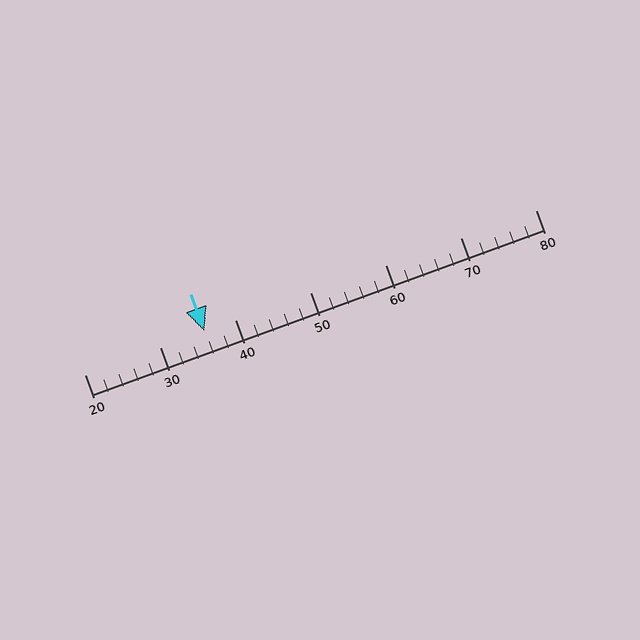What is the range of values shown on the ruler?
The ruler shows values from 20 to 80.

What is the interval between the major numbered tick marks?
The major tick marks are spaced 10 units apart.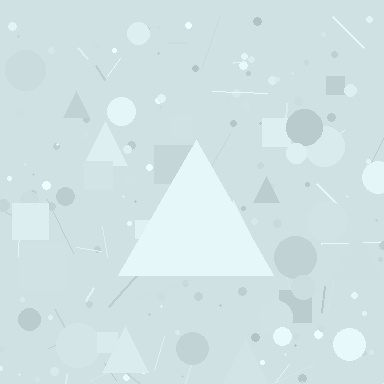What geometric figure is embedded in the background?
A triangle is embedded in the background.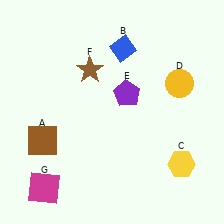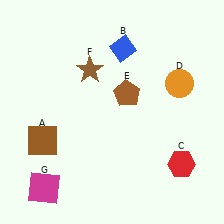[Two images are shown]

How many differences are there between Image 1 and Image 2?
There are 3 differences between the two images.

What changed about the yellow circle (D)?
In Image 1, D is yellow. In Image 2, it changed to orange.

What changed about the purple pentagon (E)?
In Image 1, E is purple. In Image 2, it changed to brown.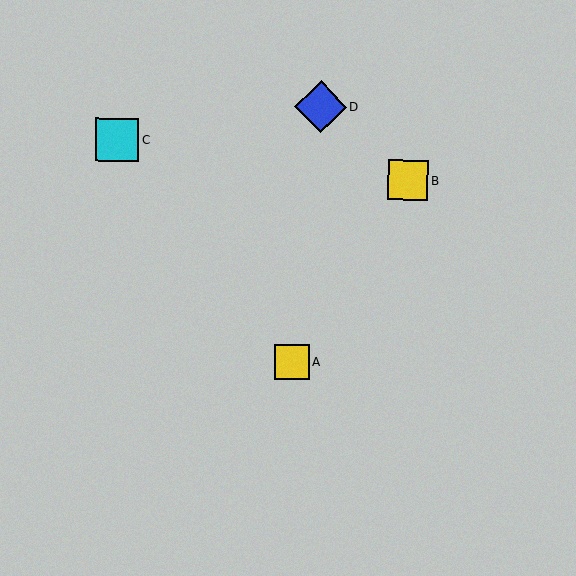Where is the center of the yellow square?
The center of the yellow square is at (408, 180).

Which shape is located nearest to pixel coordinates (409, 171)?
The yellow square (labeled B) at (408, 180) is nearest to that location.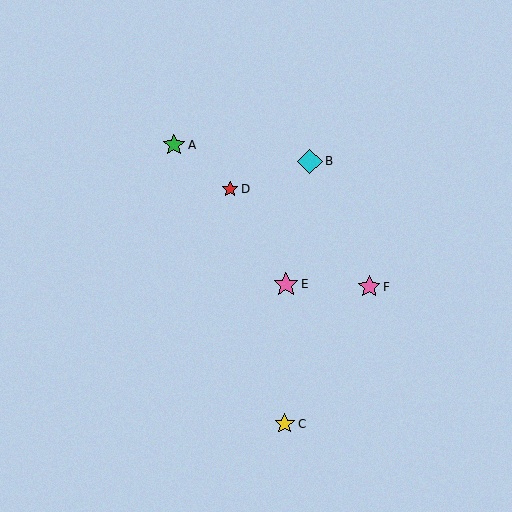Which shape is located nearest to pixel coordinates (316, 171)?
The cyan diamond (labeled B) at (310, 161) is nearest to that location.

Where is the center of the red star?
The center of the red star is at (230, 189).